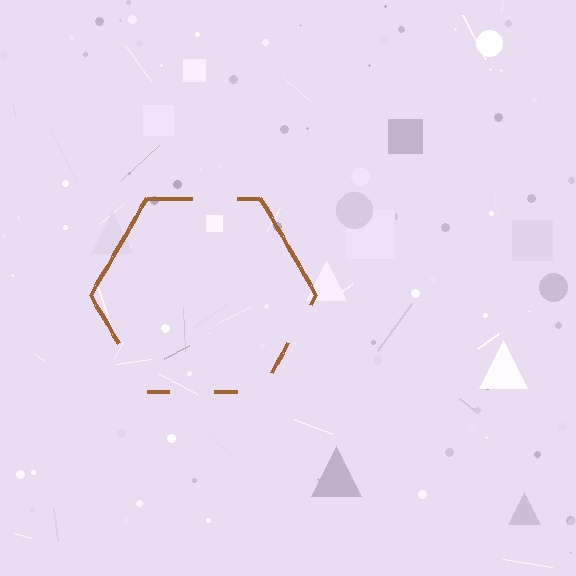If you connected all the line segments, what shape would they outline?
They would outline a hexagon.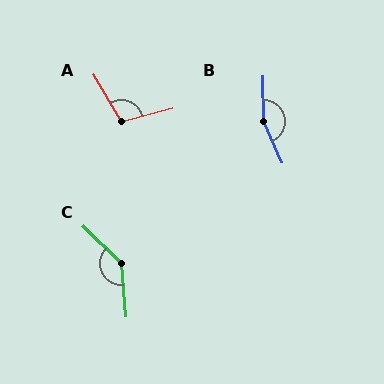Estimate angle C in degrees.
Approximately 140 degrees.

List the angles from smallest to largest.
A (106°), C (140°), B (158°).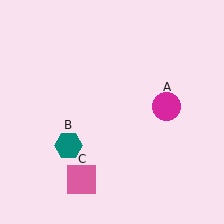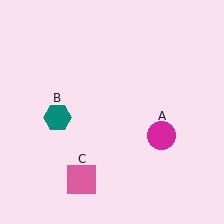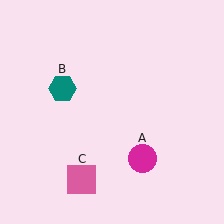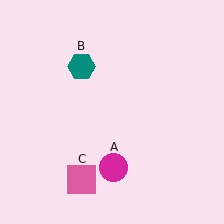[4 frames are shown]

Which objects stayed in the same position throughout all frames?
Pink square (object C) remained stationary.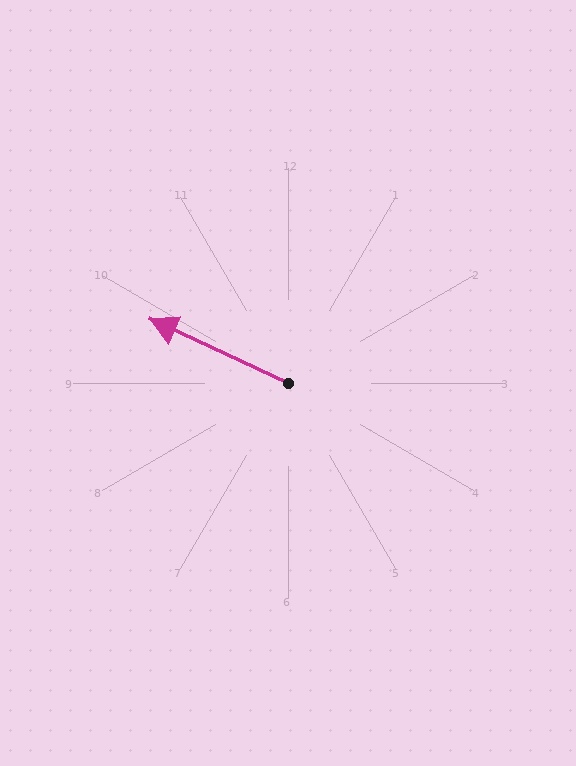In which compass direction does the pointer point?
Northwest.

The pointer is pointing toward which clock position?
Roughly 10 o'clock.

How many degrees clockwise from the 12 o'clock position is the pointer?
Approximately 295 degrees.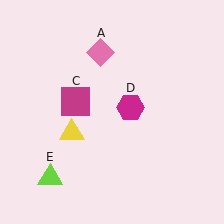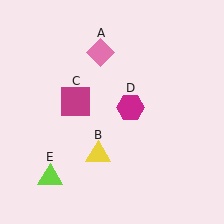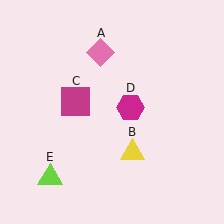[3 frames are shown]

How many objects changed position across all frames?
1 object changed position: yellow triangle (object B).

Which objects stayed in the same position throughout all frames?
Pink diamond (object A) and magenta square (object C) and magenta hexagon (object D) and lime triangle (object E) remained stationary.